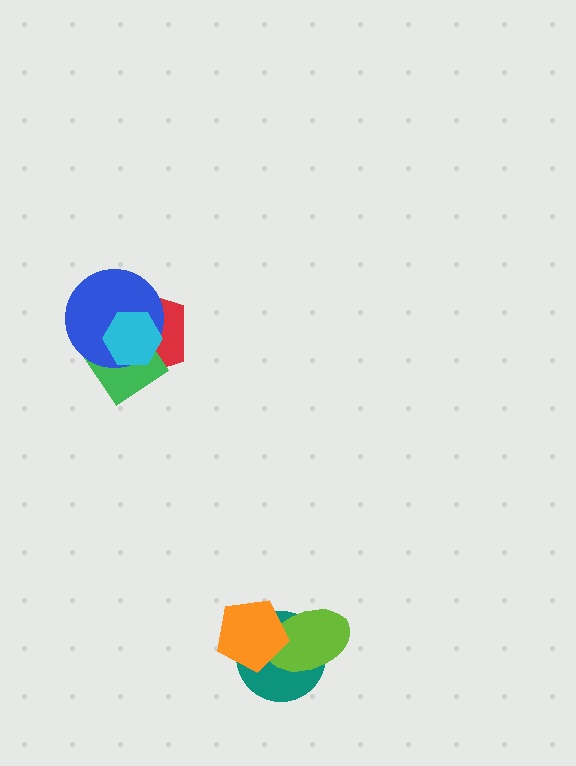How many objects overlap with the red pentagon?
3 objects overlap with the red pentagon.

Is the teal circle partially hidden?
Yes, it is partially covered by another shape.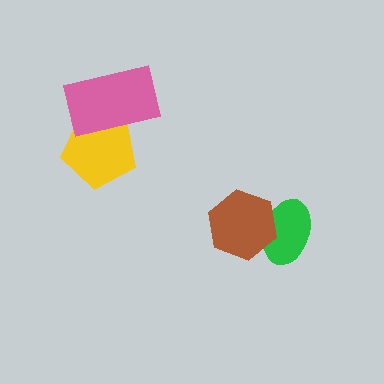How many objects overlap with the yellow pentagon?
1 object overlaps with the yellow pentagon.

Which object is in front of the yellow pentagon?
The pink rectangle is in front of the yellow pentagon.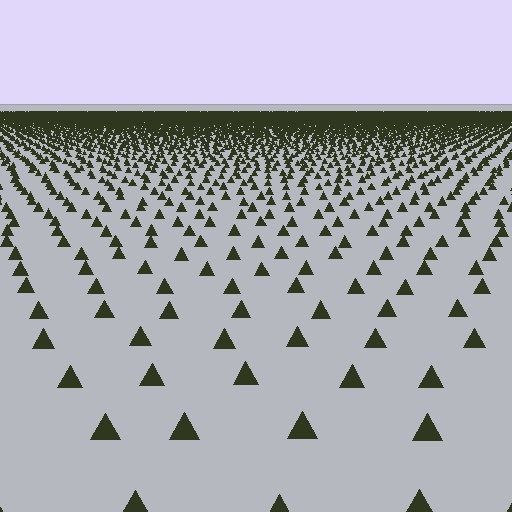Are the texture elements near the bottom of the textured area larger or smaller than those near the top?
Larger. Near the bottom, elements are closer to the viewer and appear at a bigger on-screen size.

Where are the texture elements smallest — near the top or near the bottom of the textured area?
Near the top.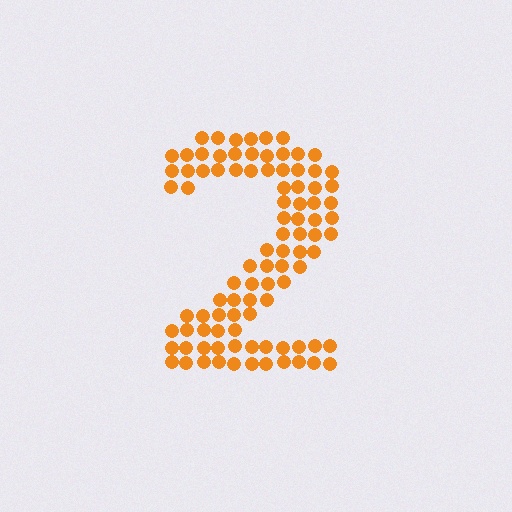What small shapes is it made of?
It is made of small circles.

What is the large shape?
The large shape is the digit 2.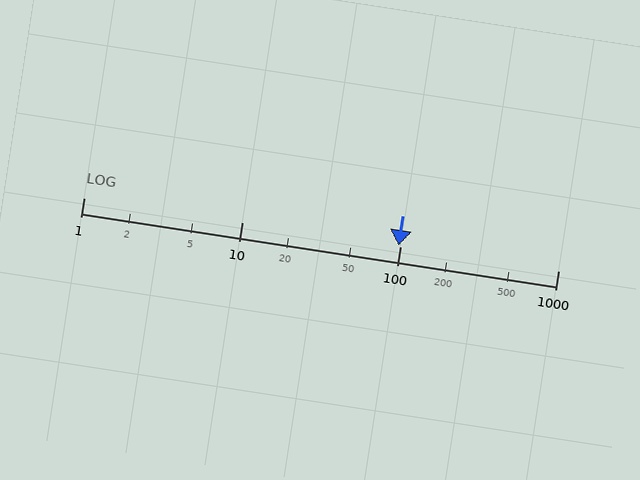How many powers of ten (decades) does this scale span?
The scale spans 3 decades, from 1 to 1000.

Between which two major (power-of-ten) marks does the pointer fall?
The pointer is between 10 and 100.